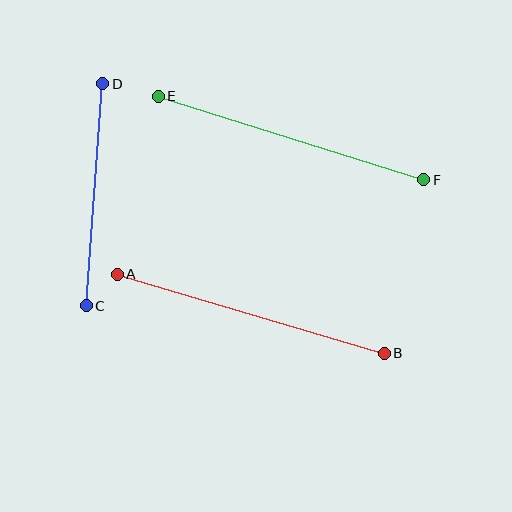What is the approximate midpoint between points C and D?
The midpoint is at approximately (94, 195) pixels.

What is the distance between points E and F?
The distance is approximately 278 pixels.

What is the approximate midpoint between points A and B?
The midpoint is at approximately (251, 314) pixels.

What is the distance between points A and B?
The distance is approximately 278 pixels.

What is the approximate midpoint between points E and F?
The midpoint is at approximately (291, 138) pixels.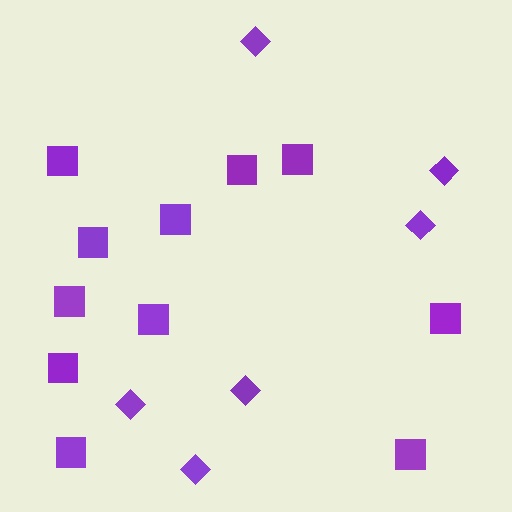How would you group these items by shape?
There are 2 groups: one group of diamonds (6) and one group of squares (11).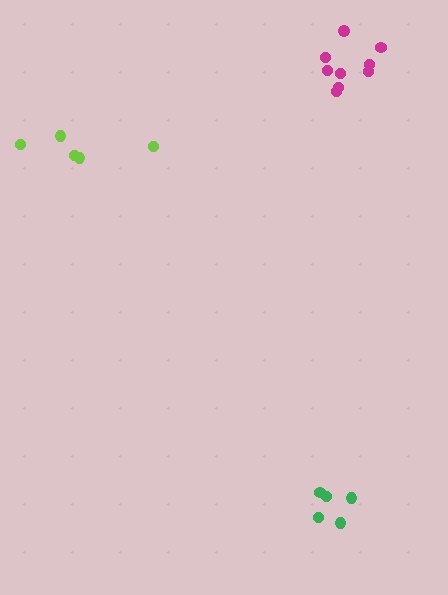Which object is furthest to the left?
The lime cluster is leftmost.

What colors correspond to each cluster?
The clusters are colored: green, magenta, lime.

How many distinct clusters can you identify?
There are 3 distinct clusters.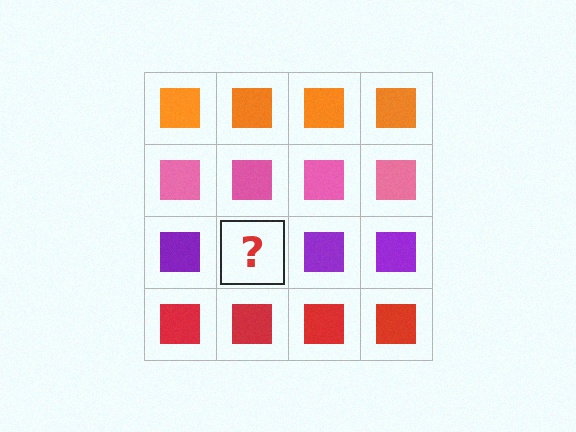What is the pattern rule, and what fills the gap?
The rule is that each row has a consistent color. The gap should be filled with a purple square.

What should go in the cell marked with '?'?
The missing cell should contain a purple square.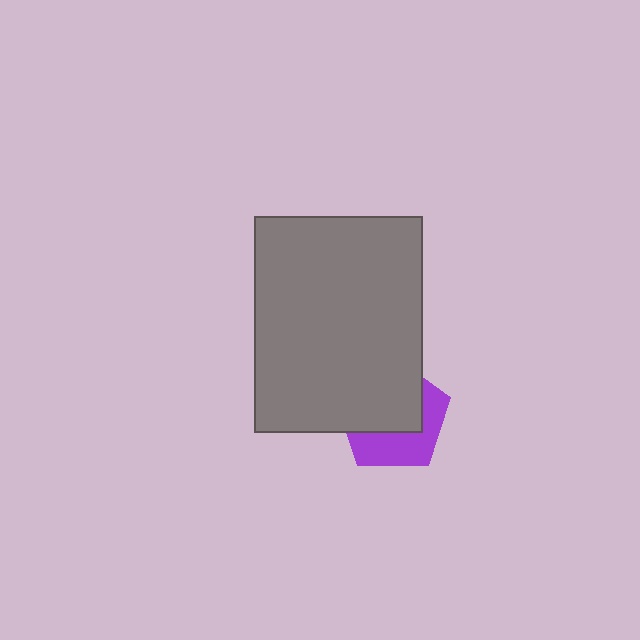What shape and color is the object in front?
The object in front is a gray rectangle.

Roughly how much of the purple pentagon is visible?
A small part of it is visible (roughly 41%).